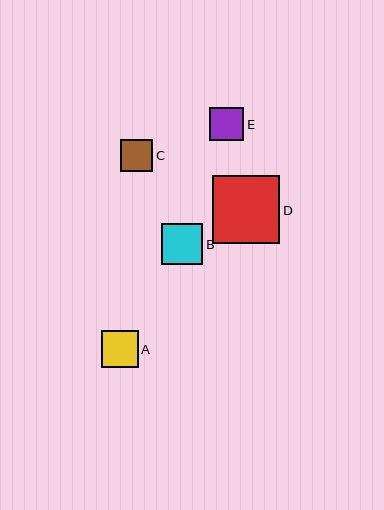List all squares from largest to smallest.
From largest to smallest: D, B, A, E, C.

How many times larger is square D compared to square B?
Square D is approximately 1.6 times the size of square B.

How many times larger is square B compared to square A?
Square B is approximately 1.1 times the size of square A.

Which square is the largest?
Square D is the largest with a size of approximately 67 pixels.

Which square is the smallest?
Square C is the smallest with a size of approximately 33 pixels.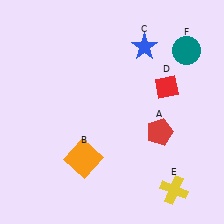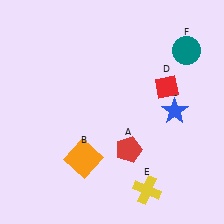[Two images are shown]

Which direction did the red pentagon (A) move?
The red pentagon (A) moved left.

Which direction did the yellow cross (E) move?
The yellow cross (E) moved left.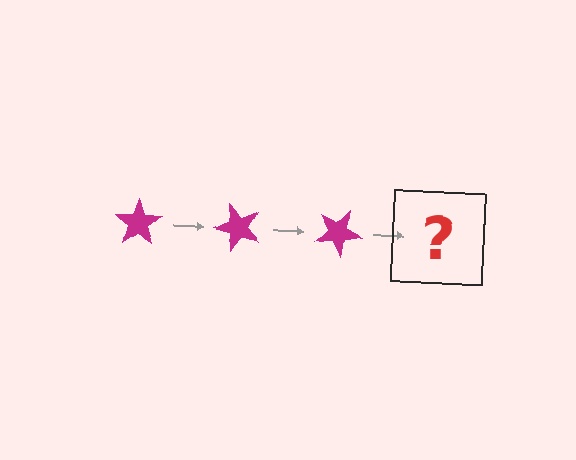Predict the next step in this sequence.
The next step is a magenta star rotated 150 degrees.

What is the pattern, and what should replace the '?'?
The pattern is that the star rotates 50 degrees each step. The '?' should be a magenta star rotated 150 degrees.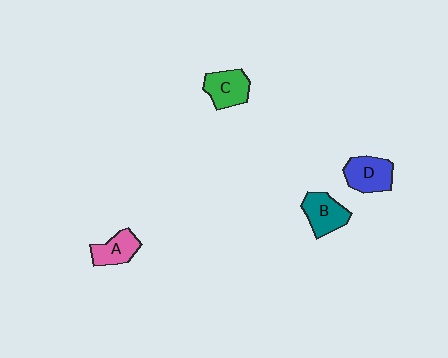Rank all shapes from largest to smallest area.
From largest to smallest: D (blue), C (green), B (teal), A (pink).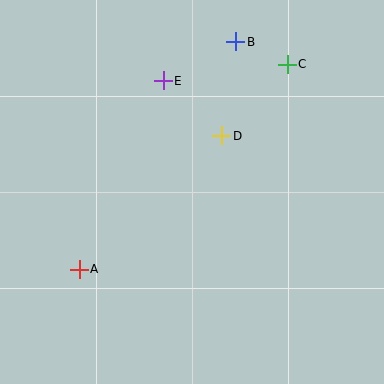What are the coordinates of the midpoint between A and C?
The midpoint between A and C is at (183, 167).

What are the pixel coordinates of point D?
Point D is at (222, 136).